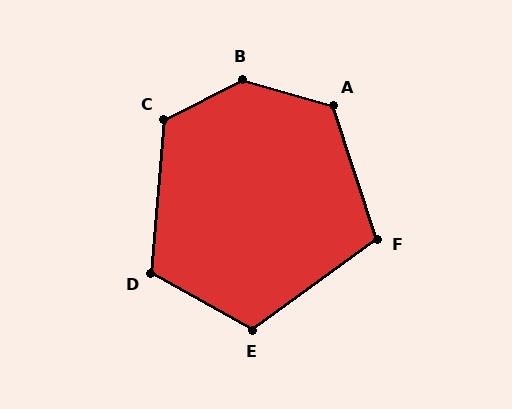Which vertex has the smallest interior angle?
F, at approximately 108 degrees.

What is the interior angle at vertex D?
Approximately 115 degrees (obtuse).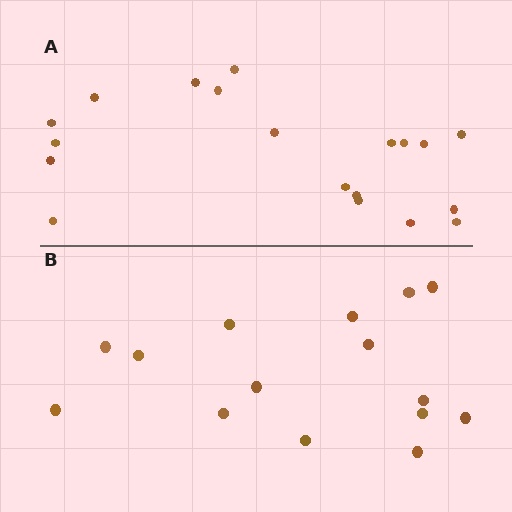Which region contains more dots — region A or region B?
Region A (the top region) has more dots.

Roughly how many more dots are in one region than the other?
Region A has about 4 more dots than region B.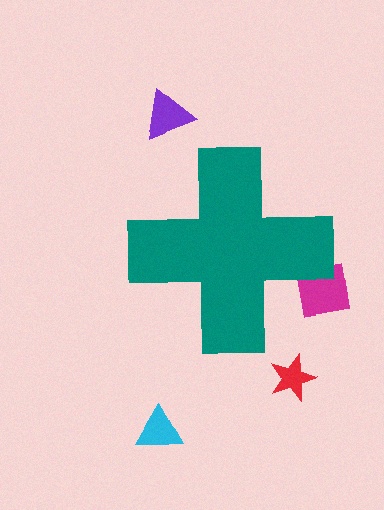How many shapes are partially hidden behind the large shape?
1 shape is partially hidden.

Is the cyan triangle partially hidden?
No, the cyan triangle is fully visible.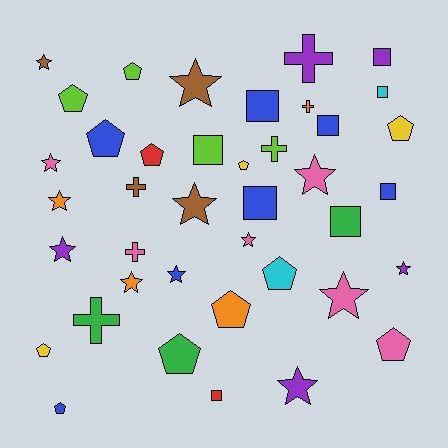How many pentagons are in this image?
There are 12 pentagons.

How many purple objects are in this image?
There are 5 purple objects.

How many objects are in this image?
There are 40 objects.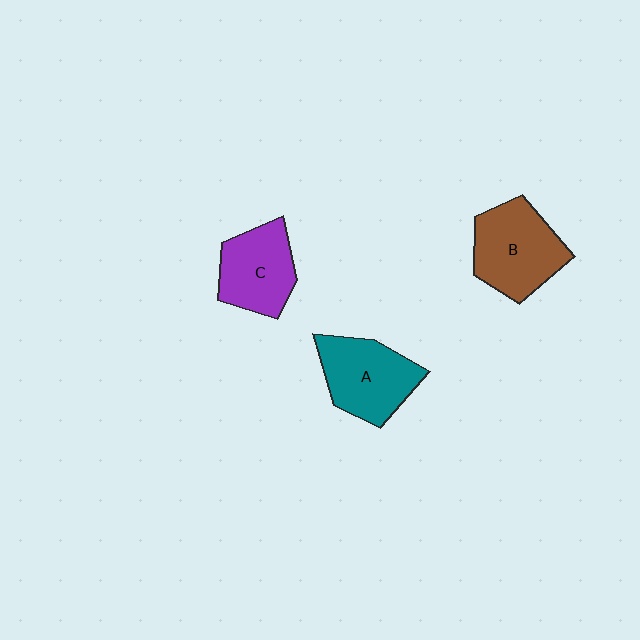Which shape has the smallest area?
Shape C (purple).